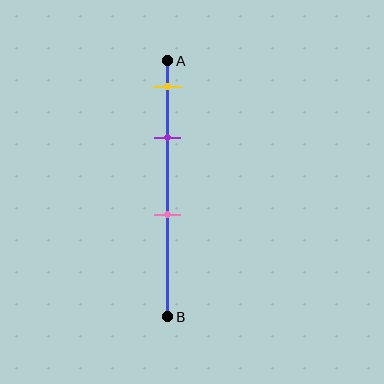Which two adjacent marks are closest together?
The yellow and purple marks are the closest adjacent pair.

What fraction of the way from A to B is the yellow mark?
The yellow mark is approximately 10% (0.1) of the way from A to B.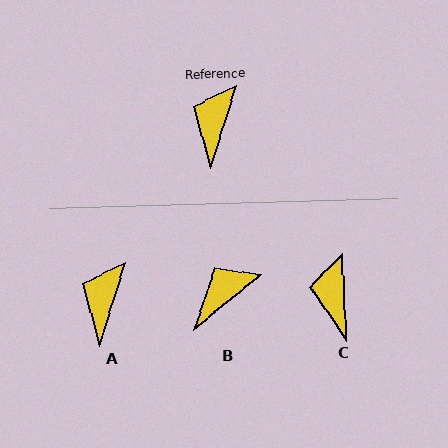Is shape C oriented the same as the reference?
No, it is off by about 20 degrees.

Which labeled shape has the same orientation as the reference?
A.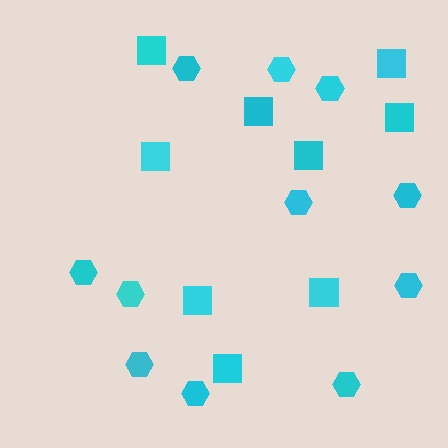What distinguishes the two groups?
There are 2 groups: one group of squares (9) and one group of hexagons (11).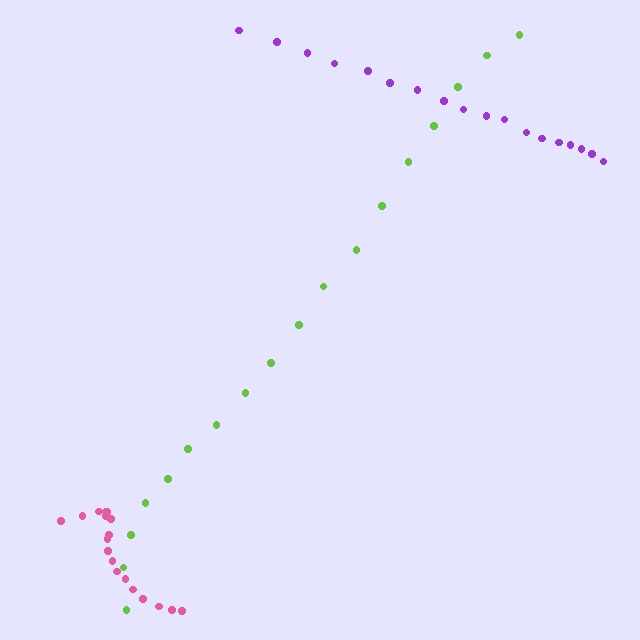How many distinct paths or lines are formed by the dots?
There are 3 distinct paths.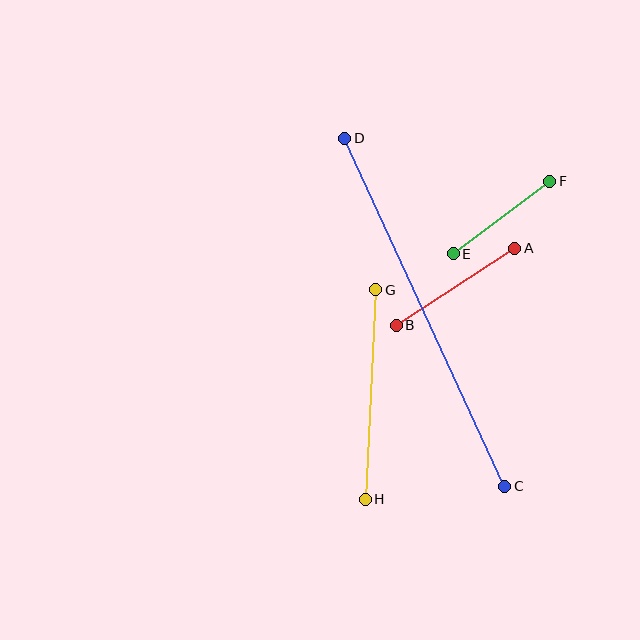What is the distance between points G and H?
The distance is approximately 210 pixels.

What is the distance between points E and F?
The distance is approximately 121 pixels.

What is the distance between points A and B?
The distance is approximately 141 pixels.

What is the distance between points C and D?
The distance is approximately 383 pixels.